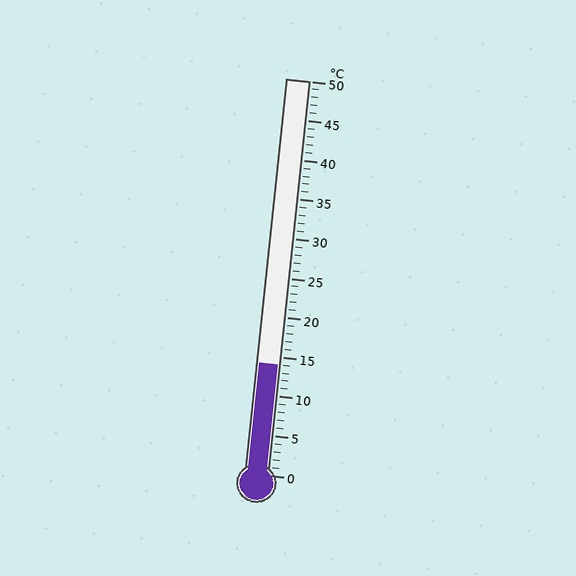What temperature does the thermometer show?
The thermometer shows approximately 14°C.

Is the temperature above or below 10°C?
The temperature is above 10°C.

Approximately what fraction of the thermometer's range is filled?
The thermometer is filled to approximately 30% of its range.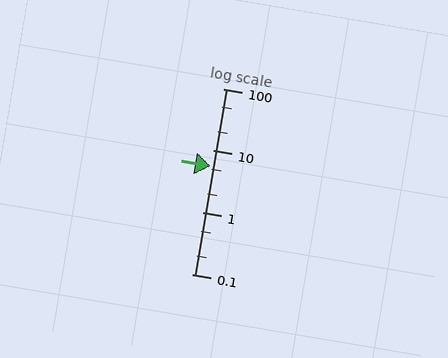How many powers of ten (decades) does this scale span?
The scale spans 3 decades, from 0.1 to 100.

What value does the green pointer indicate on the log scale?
The pointer indicates approximately 5.5.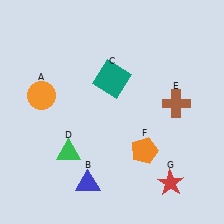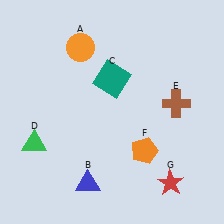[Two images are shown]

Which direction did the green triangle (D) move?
The green triangle (D) moved left.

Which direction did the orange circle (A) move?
The orange circle (A) moved up.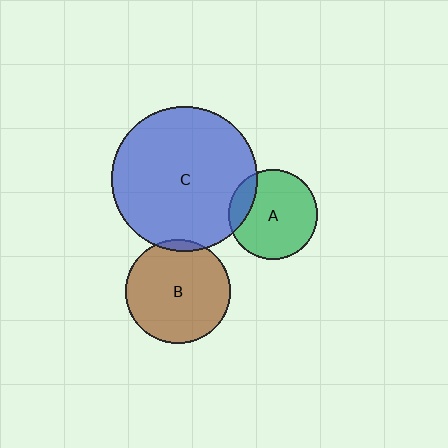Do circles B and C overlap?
Yes.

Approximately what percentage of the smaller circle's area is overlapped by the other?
Approximately 5%.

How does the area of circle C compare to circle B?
Approximately 1.9 times.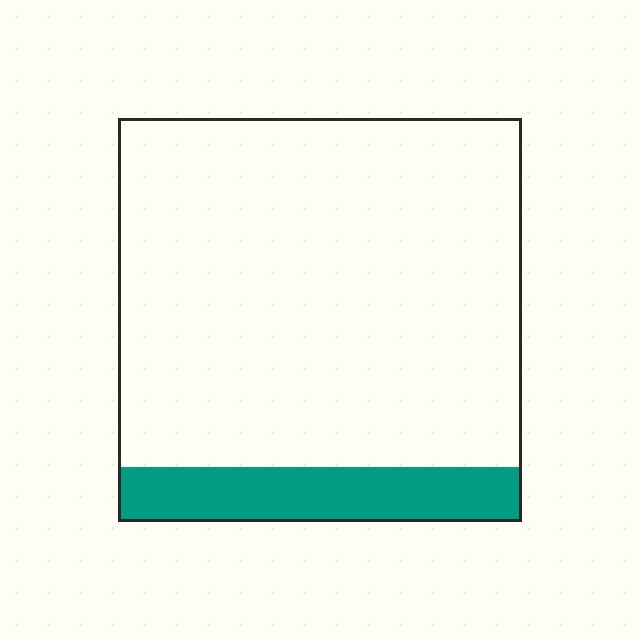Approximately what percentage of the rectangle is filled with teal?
Approximately 15%.